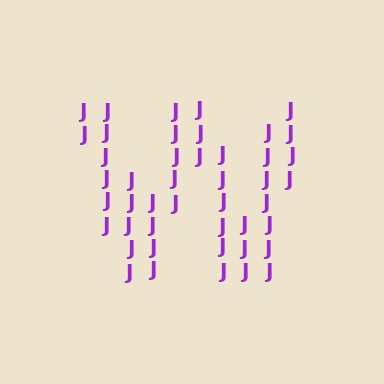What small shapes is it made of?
It is made of small letter J's.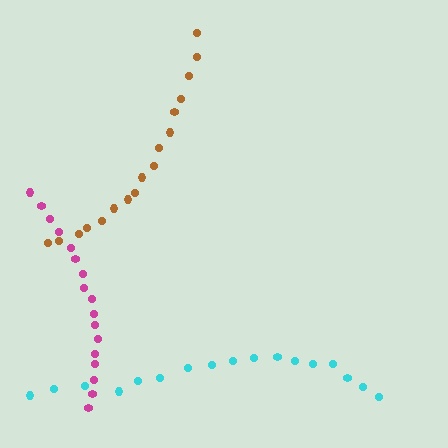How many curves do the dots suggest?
There are 3 distinct paths.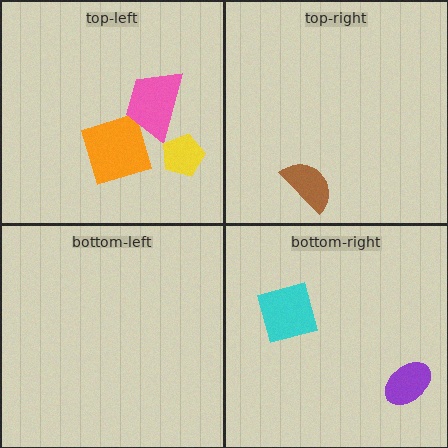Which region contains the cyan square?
The bottom-right region.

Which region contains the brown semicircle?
The top-right region.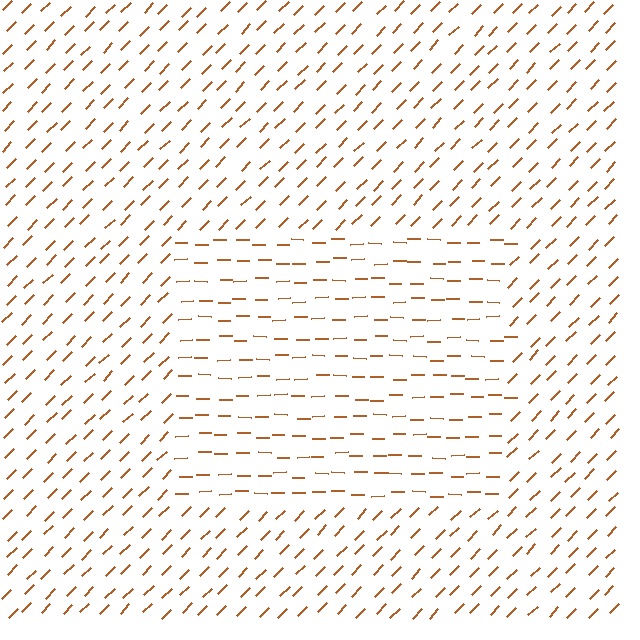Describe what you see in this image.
The image is filled with small brown line segments. A rectangle region in the image has lines oriented differently from the surrounding lines, creating a visible texture boundary.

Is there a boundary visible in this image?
Yes, there is a texture boundary formed by a change in line orientation.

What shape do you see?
I see a rectangle.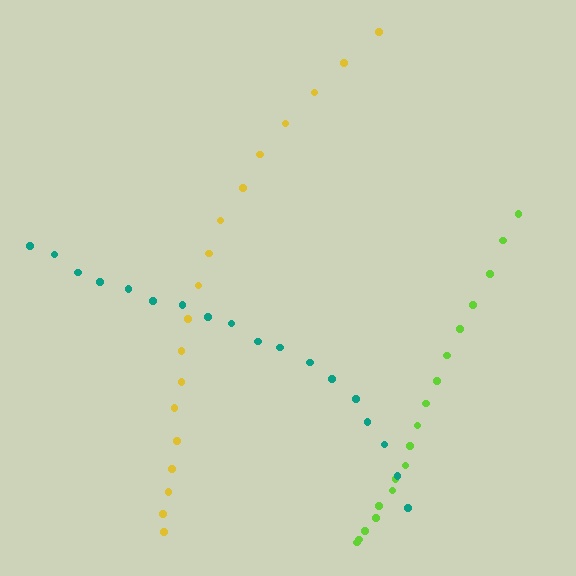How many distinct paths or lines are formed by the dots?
There are 3 distinct paths.